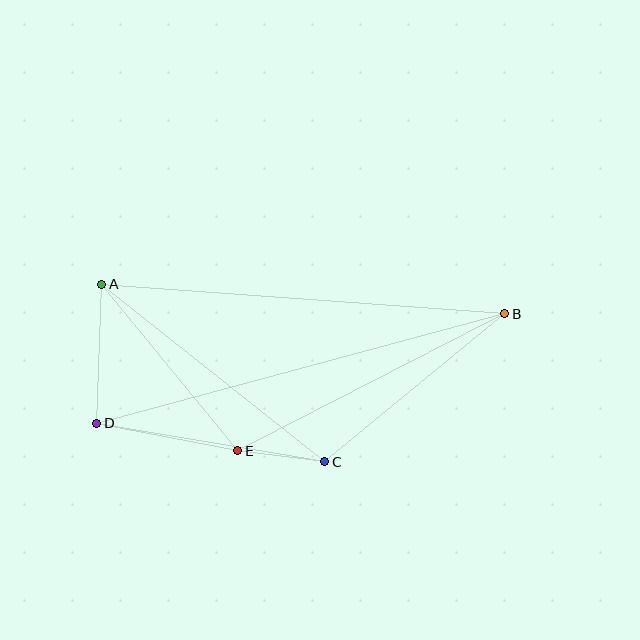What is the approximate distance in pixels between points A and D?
The distance between A and D is approximately 139 pixels.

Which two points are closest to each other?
Points C and E are closest to each other.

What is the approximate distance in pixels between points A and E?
The distance between A and E is approximately 215 pixels.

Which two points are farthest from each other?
Points B and D are farthest from each other.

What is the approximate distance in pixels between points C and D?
The distance between C and D is approximately 231 pixels.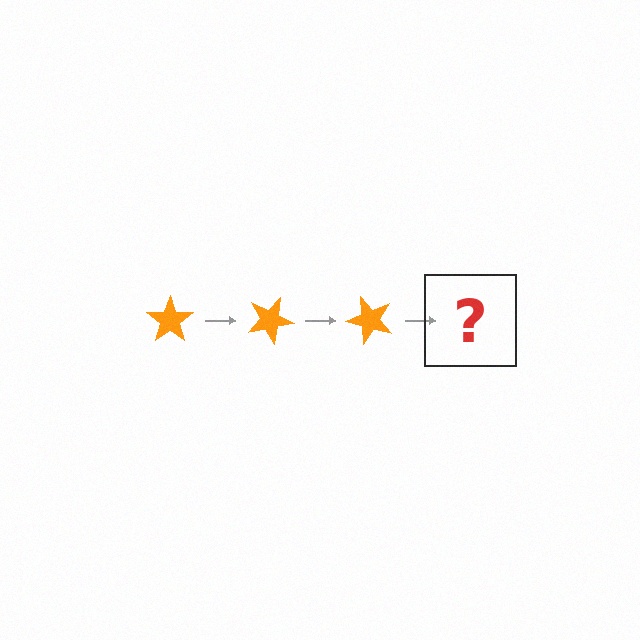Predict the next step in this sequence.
The next step is an orange star rotated 75 degrees.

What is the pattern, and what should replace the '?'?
The pattern is that the star rotates 25 degrees each step. The '?' should be an orange star rotated 75 degrees.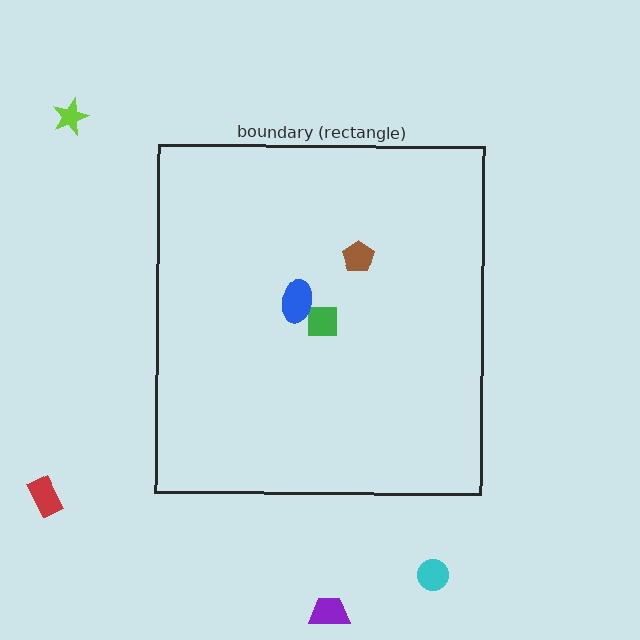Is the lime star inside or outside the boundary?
Outside.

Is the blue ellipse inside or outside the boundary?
Inside.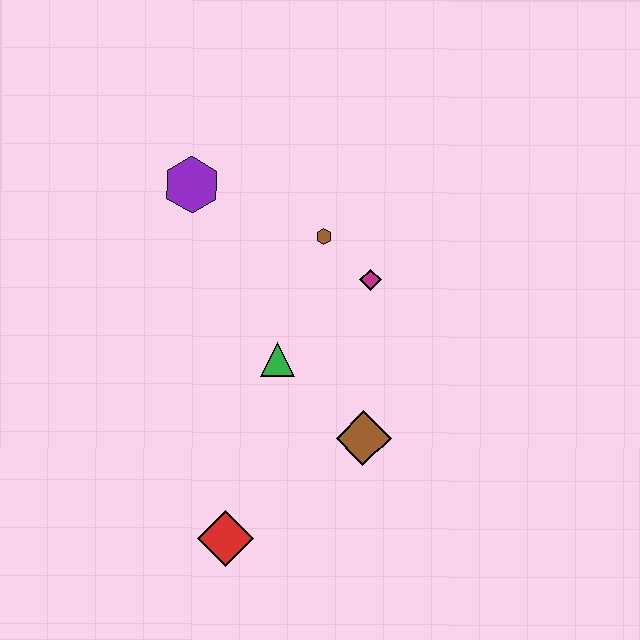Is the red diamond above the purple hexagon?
No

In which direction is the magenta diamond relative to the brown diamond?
The magenta diamond is above the brown diamond.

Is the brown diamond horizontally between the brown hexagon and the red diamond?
No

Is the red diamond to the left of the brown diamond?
Yes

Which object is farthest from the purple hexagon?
The red diamond is farthest from the purple hexagon.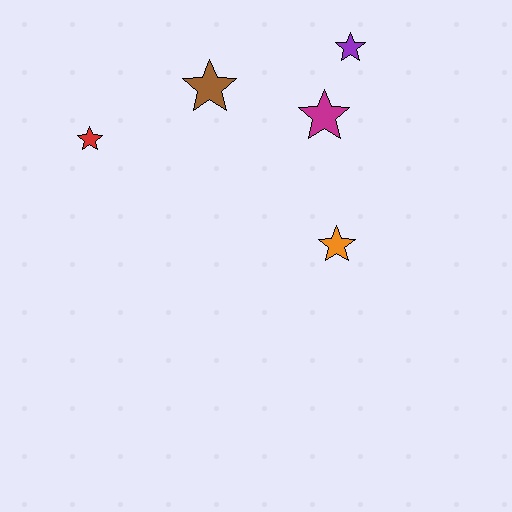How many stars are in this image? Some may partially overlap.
There are 5 stars.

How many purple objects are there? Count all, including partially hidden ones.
There is 1 purple object.